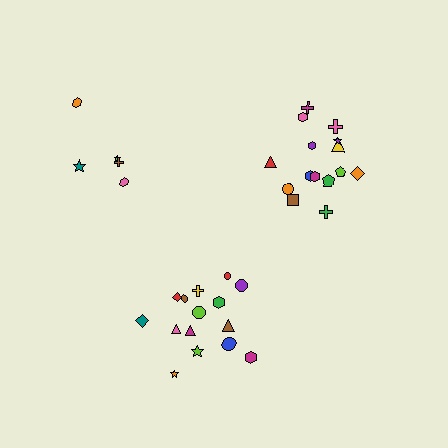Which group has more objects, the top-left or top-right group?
The top-right group.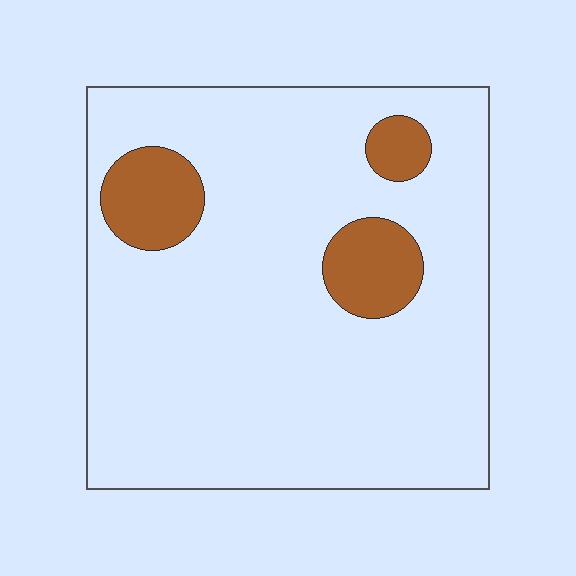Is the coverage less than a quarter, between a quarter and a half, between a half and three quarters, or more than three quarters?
Less than a quarter.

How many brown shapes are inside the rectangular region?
3.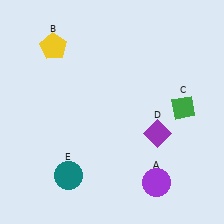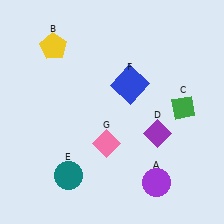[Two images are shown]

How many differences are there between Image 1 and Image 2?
There are 2 differences between the two images.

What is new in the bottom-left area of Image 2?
A pink diamond (G) was added in the bottom-left area of Image 2.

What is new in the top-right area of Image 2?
A blue square (F) was added in the top-right area of Image 2.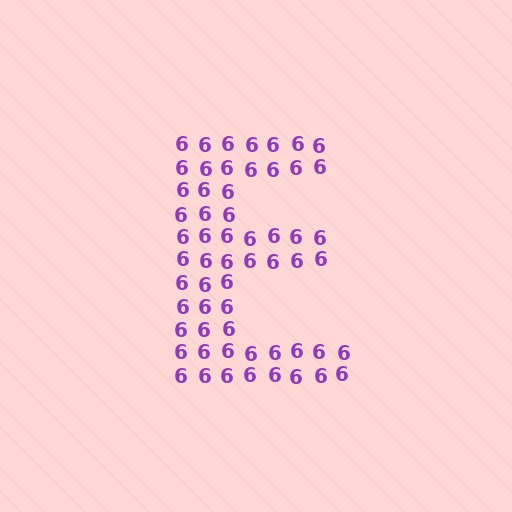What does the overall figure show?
The overall figure shows the letter E.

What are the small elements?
The small elements are digit 6's.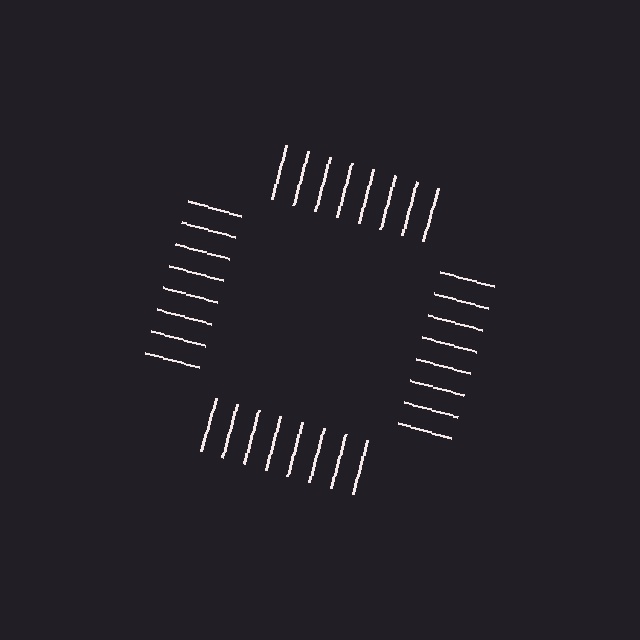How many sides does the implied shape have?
4 sides — the line-ends trace a square.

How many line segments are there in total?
32 — 8 along each of the 4 edges.